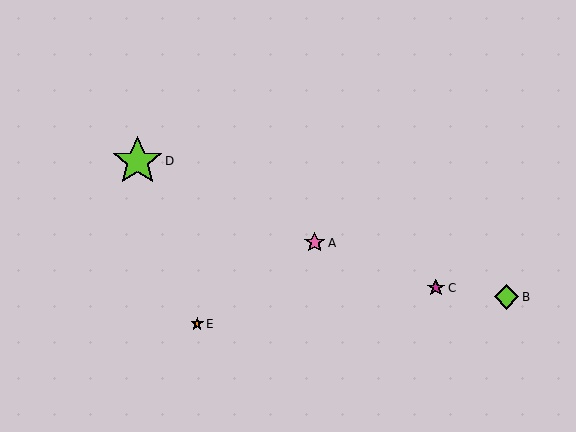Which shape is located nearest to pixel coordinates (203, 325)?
The orange star (labeled E) at (197, 324) is nearest to that location.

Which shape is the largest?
The lime star (labeled D) is the largest.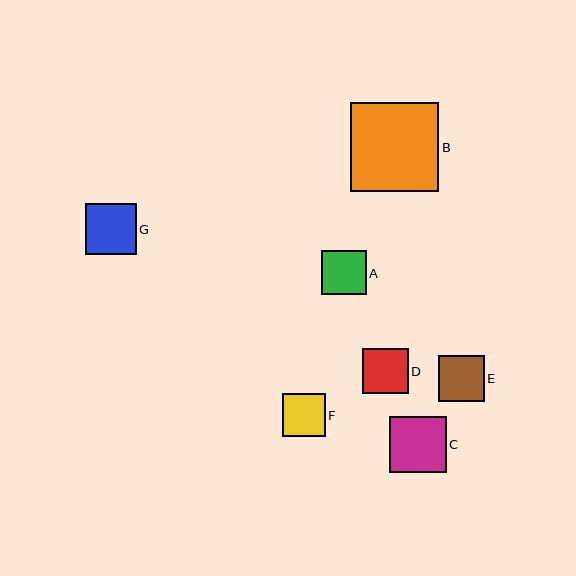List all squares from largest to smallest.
From largest to smallest: B, C, G, D, E, A, F.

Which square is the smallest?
Square F is the smallest with a size of approximately 43 pixels.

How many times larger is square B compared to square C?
Square B is approximately 1.6 times the size of square C.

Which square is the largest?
Square B is the largest with a size of approximately 88 pixels.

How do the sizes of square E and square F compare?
Square E and square F are approximately the same size.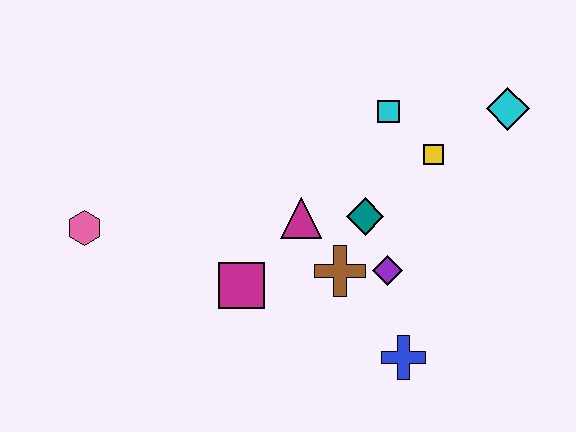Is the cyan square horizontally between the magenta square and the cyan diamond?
Yes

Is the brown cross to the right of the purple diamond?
No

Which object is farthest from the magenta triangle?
The cyan diamond is farthest from the magenta triangle.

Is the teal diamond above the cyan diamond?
No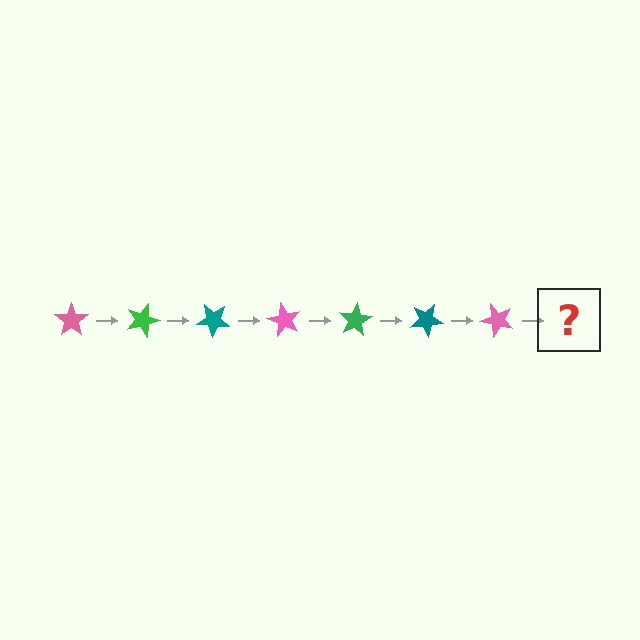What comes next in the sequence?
The next element should be a green star, rotated 140 degrees from the start.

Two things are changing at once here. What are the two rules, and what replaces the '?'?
The two rules are that it rotates 20 degrees each step and the color cycles through pink, green, and teal. The '?' should be a green star, rotated 140 degrees from the start.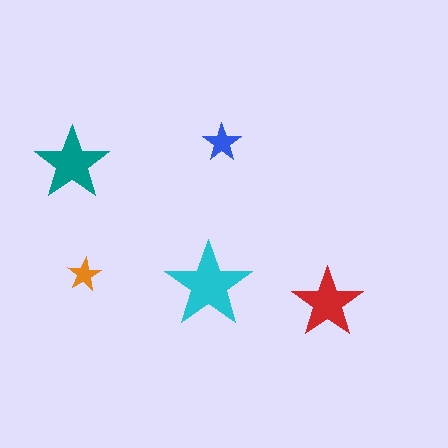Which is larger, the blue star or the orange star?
The blue one.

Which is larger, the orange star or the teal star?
The teal one.